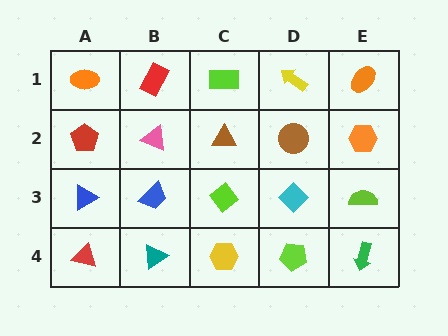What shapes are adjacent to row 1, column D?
A brown circle (row 2, column D), a lime rectangle (row 1, column C), an orange ellipse (row 1, column E).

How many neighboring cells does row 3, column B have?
4.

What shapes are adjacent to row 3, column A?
A red pentagon (row 2, column A), a red triangle (row 4, column A), a blue trapezoid (row 3, column B).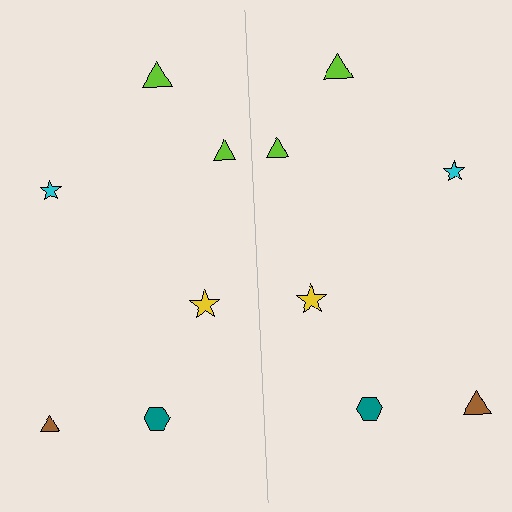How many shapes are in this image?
There are 12 shapes in this image.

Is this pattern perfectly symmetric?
No, the pattern is not perfectly symmetric. The brown triangle on the right side has a different size than its mirror counterpart.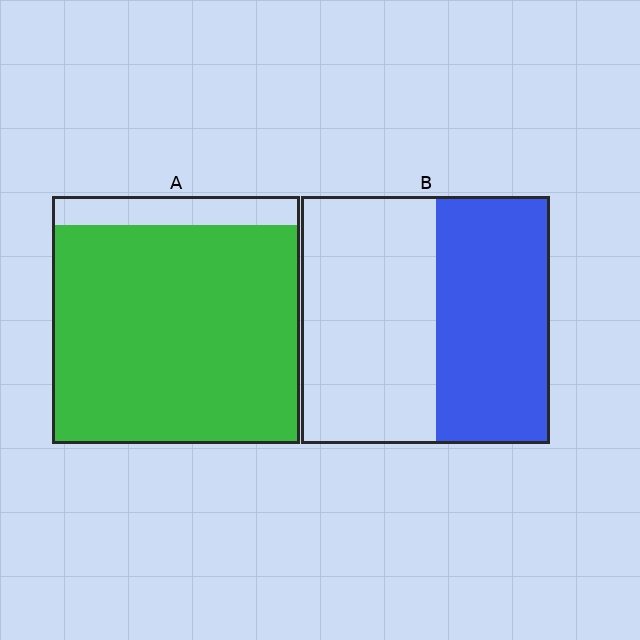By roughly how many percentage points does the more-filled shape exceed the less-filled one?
By roughly 45 percentage points (A over B).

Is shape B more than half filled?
No.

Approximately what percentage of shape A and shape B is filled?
A is approximately 90% and B is approximately 45%.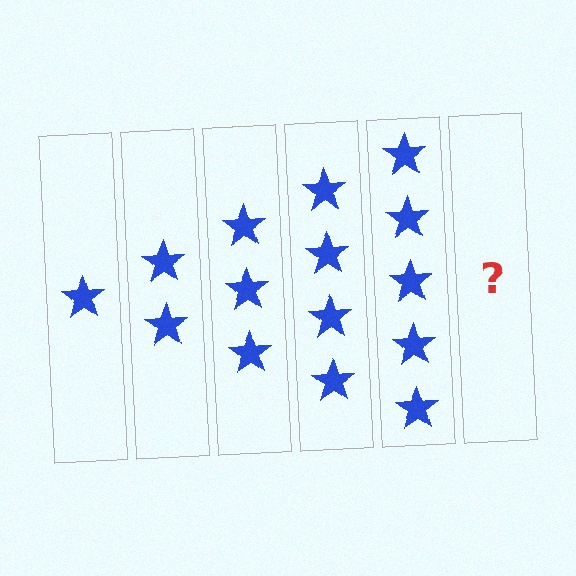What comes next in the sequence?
The next element should be 6 stars.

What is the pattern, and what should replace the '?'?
The pattern is that each step adds one more star. The '?' should be 6 stars.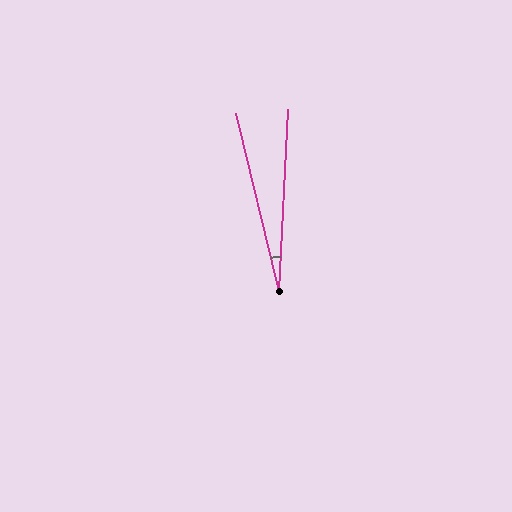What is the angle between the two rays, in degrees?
Approximately 17 degrees.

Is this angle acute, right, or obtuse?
It is acute.